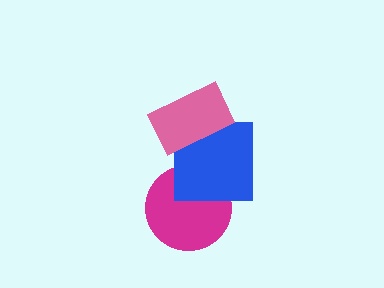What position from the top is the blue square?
The blue square is 2nd from the top.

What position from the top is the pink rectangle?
The pink rectangle is 1st from the top.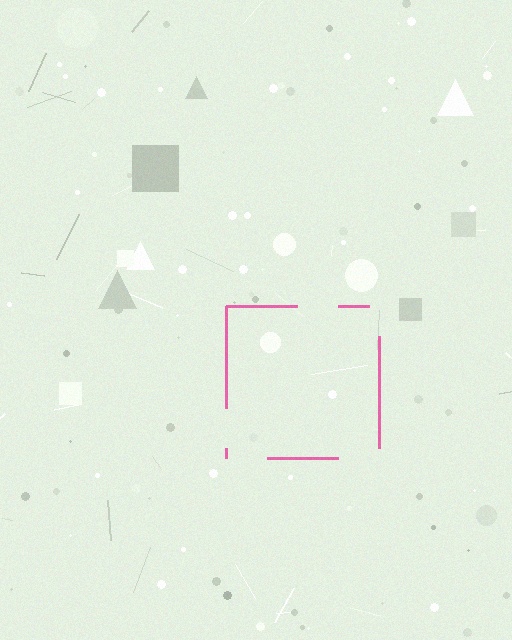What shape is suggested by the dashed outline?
The dashed outline suggests a square.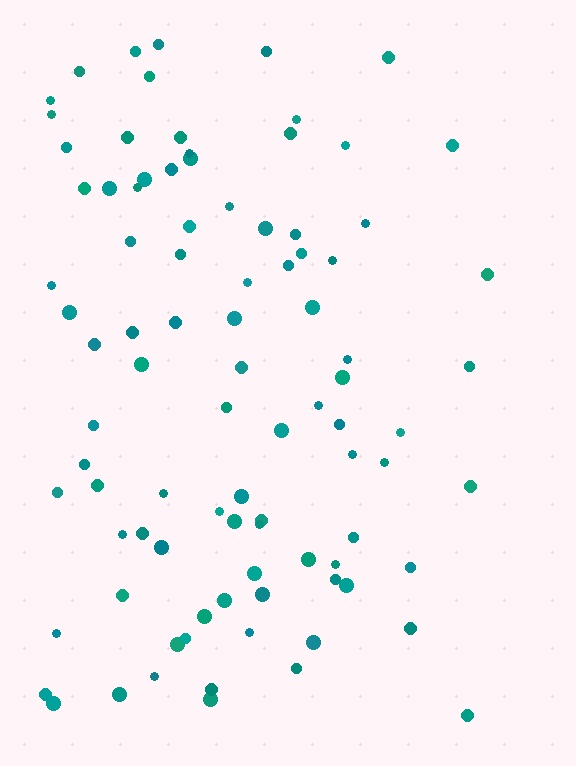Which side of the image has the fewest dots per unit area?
The right.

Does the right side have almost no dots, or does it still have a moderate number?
Still a moderate number, just noticeably fewer than the left.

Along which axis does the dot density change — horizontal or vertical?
Horizontal.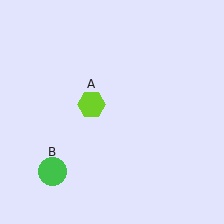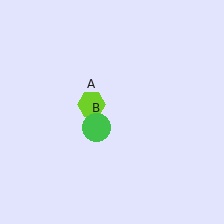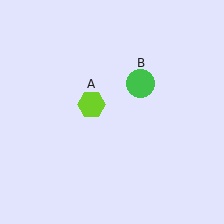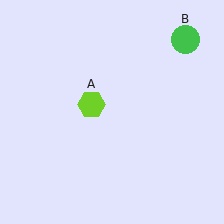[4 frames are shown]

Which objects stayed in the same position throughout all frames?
Lime hexagon (object A) remained stationary.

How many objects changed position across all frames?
1 object changed position: green circle (object B).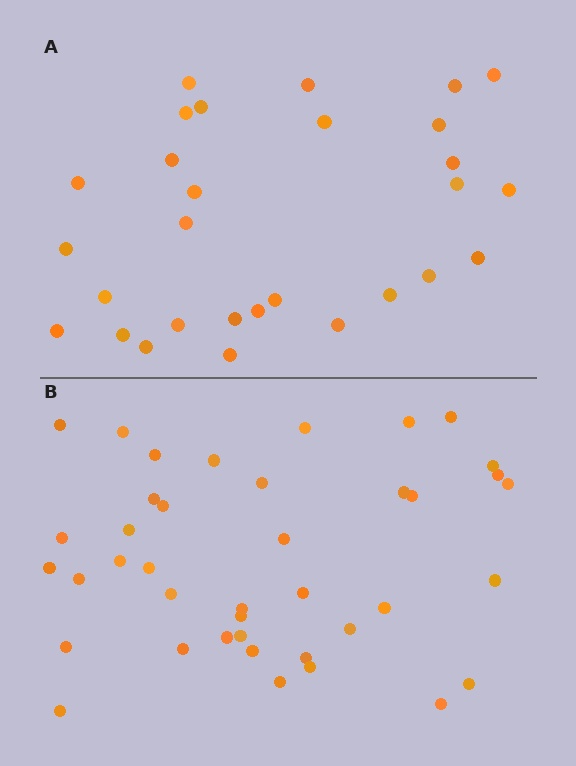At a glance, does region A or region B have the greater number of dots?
Region B (the bottom region) has more dots.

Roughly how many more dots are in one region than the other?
Region B has roughly 12 or so more dots than region A.